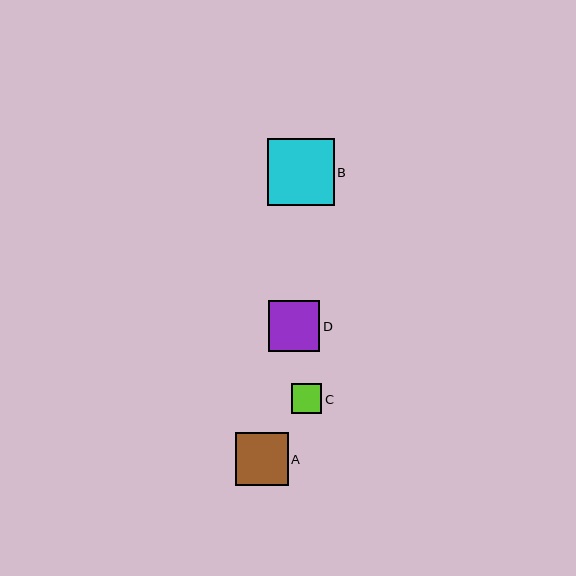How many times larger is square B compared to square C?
Square B is approximately 2.2 times the size of square C.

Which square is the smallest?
Square C is the smallest with a size of approximately 30 pixels.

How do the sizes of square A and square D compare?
Square A and square D are approximately the same size.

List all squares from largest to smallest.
From largest to smallest: B, A, D, C.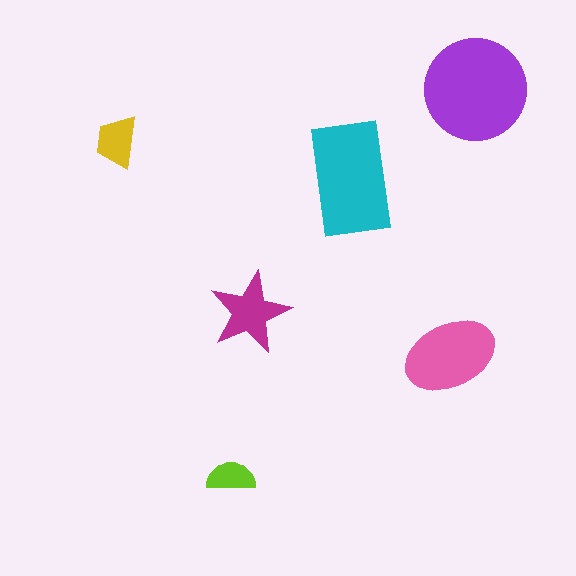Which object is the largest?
The purple circle.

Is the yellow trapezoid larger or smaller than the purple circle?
Smaller.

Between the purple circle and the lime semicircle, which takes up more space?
The purple circle.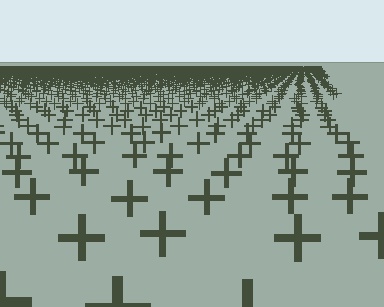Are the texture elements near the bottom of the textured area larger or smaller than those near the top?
Larger. Near the bottom, elements are closer to the viewer and appear at a bigger on-screen size.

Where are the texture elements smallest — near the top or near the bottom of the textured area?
Near the top.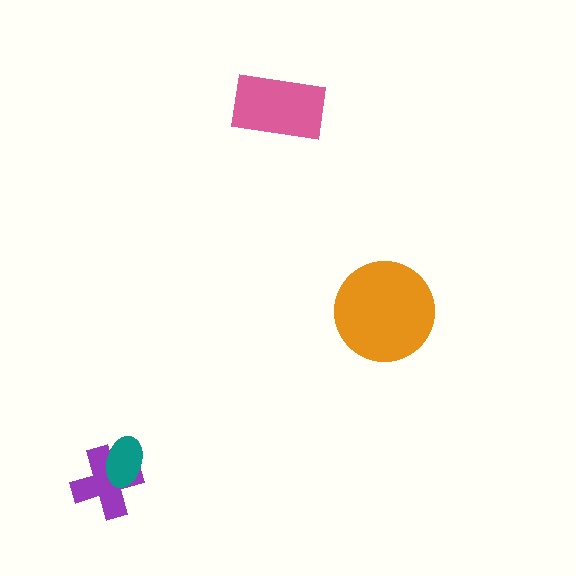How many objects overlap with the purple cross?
1 object overlaps with the purple cross.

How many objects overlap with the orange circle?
0 objects overlap with the orange circle.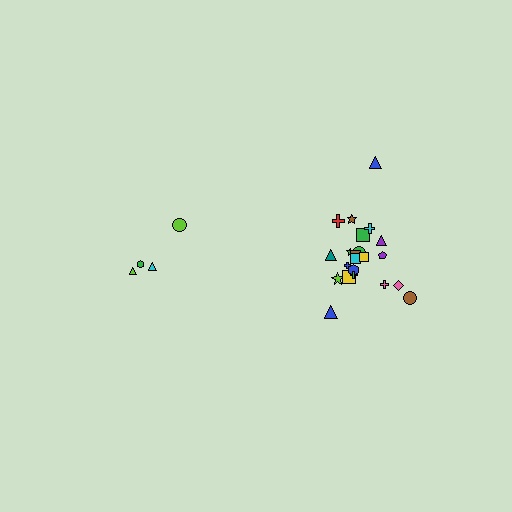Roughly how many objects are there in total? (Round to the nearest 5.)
Roughly 25 objects in total.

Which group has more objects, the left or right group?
The right group.